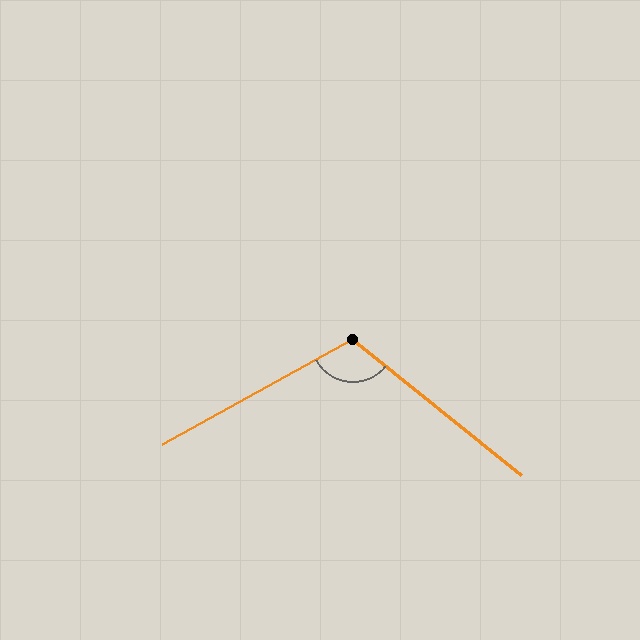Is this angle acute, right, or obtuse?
It is obtuse.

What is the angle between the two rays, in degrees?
Approximately 112 degrees.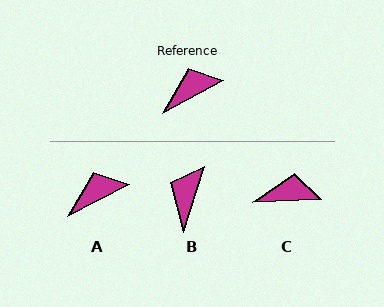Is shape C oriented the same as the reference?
No, it is off by about 25 degrees.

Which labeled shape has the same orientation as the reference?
A.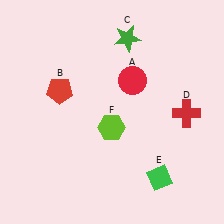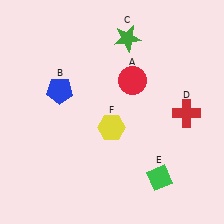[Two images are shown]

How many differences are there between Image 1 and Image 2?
There are 2 differences between the two images.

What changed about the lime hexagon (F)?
In Image 1, F is lime. In Image 2, it changed to yellow.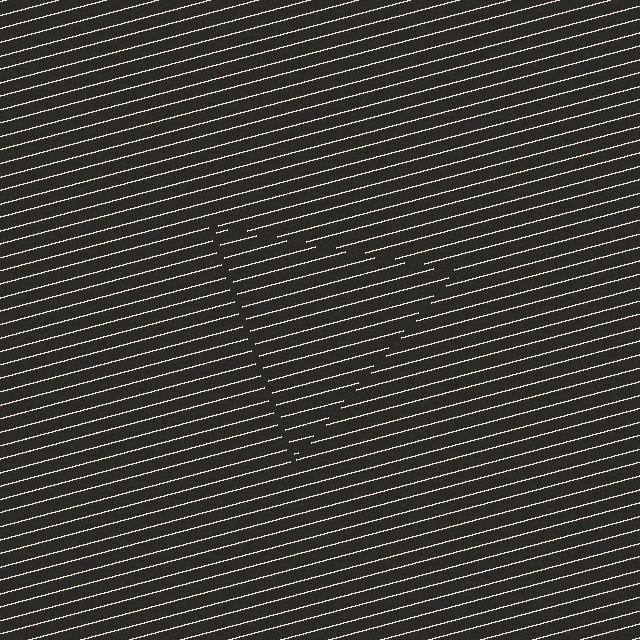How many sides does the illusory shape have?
3 sides — the line-ends trace a triangle.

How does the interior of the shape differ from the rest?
The interior of the shape contains the same grating, shifted by half a period — the contour is defined by the phase discontinuity where line-ends from the inner and outer gratings abut.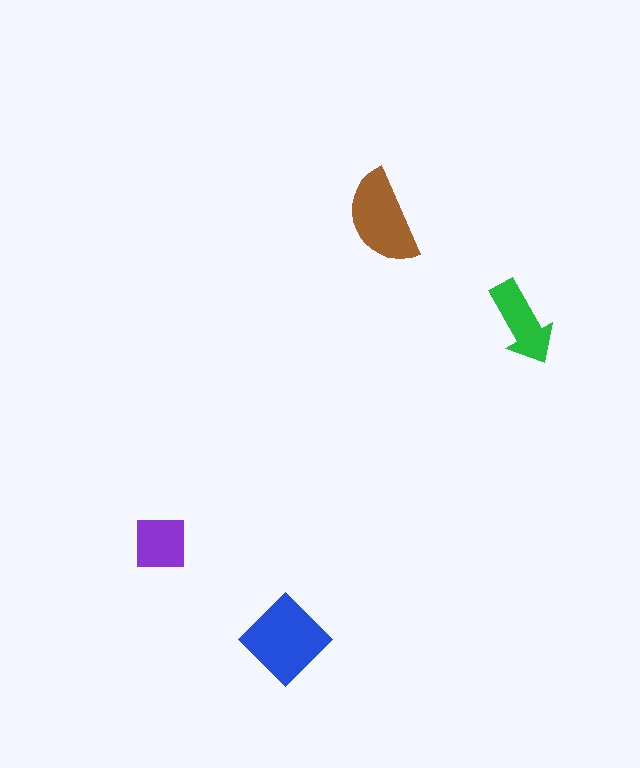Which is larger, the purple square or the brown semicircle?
The brown semicircle.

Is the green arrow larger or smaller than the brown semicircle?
Smaller.